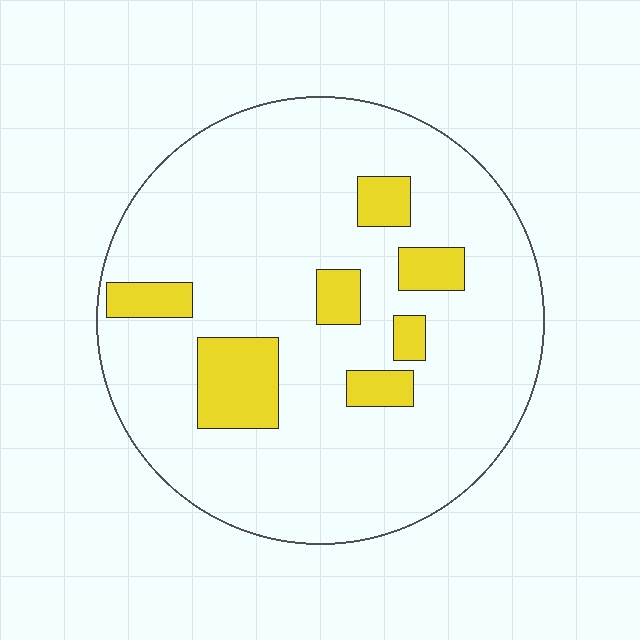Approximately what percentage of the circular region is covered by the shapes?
Approximately 15%.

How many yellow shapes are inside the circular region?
7.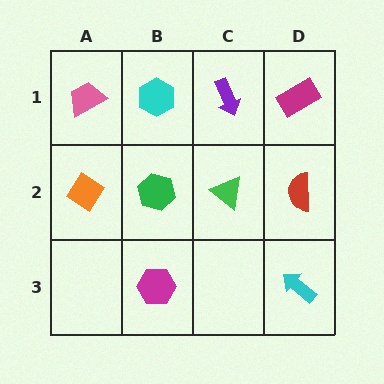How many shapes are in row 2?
4 shapes.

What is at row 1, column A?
A pink trapezoid.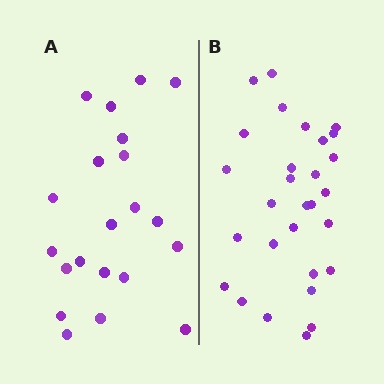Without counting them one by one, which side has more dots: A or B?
Region B (the right region) has more dots.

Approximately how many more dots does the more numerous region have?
Region B has roughly 8 or so more dots than region A.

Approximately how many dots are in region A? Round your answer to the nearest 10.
About 20 dots. (The exact count is 21, which rounds to 20.)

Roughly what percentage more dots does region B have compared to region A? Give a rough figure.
About 40% more.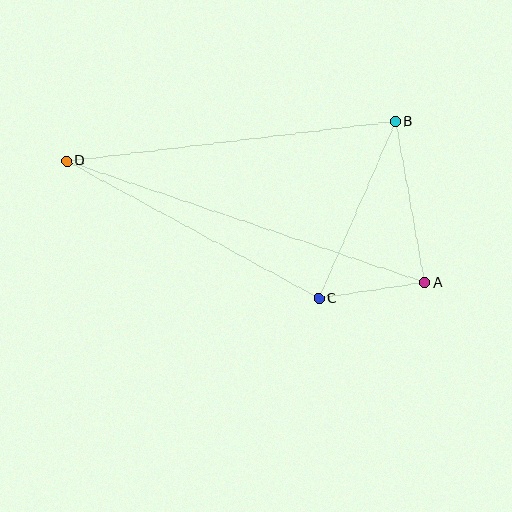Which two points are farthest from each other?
Points A and D are farthest from each other.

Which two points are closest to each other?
Points A and C are closest to each other.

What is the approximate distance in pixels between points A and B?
The distance between A and B is approximately 164 pixels.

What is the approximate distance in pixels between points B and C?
The distance between B and C is approximately 193 pixels.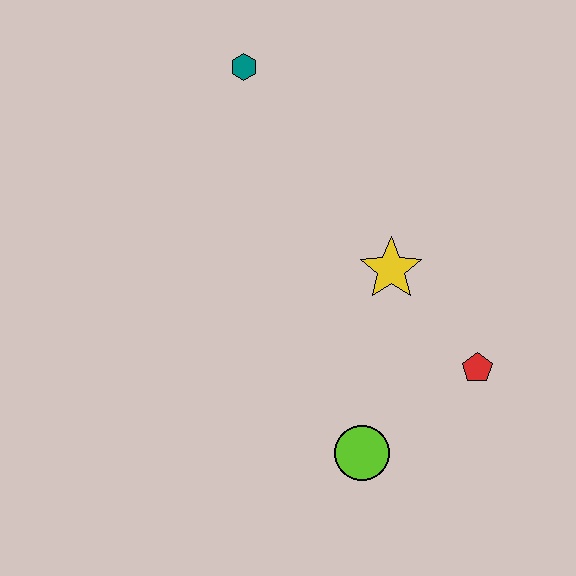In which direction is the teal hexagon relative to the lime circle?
The teal hexagon is above the lime circle.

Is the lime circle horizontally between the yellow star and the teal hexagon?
Yes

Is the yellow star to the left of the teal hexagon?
No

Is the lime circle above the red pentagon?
No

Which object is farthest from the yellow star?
The teal hexagon is farthest from the yellow star.